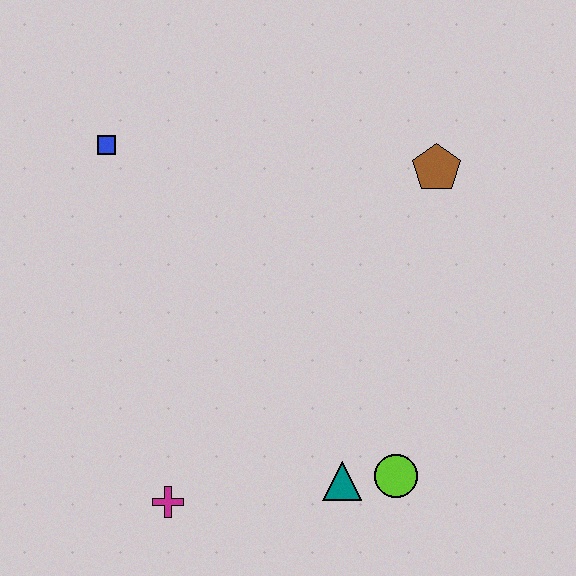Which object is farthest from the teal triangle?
The blue square is farthest from the teal triangle.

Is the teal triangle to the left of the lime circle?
Yes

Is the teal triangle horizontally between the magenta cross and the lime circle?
Yes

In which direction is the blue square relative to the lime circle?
The blue square is above the lime circle.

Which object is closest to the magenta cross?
The teal triangle is closest to the magenta cross.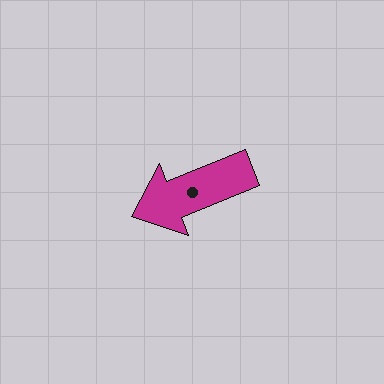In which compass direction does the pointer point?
West.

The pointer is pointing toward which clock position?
Roughly 8 o'clock.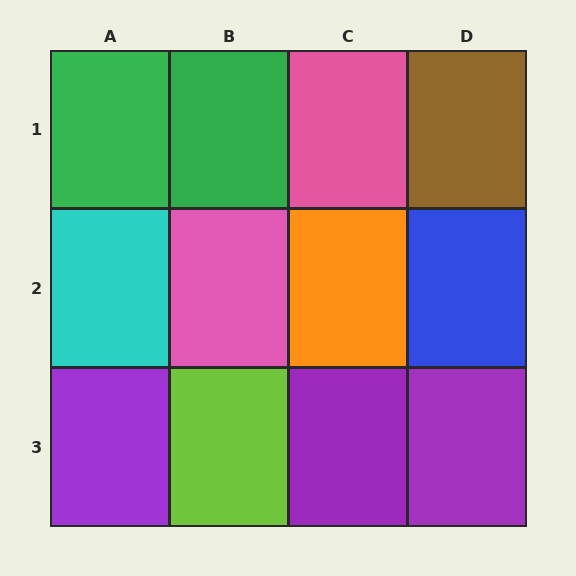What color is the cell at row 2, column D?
Blue.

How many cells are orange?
1 cell is orange.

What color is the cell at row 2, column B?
Pink.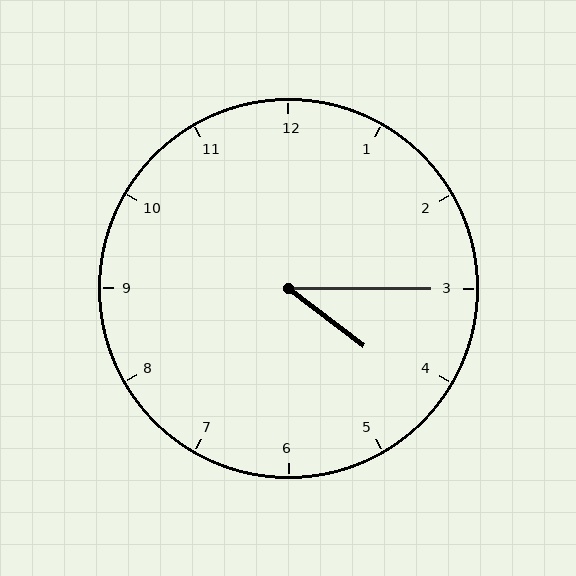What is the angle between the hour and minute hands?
Approximately 38 degrees.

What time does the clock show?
4:15.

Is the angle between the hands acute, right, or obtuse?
It is acute.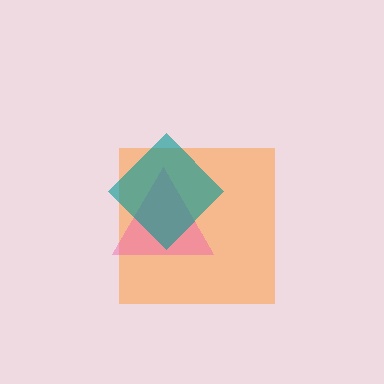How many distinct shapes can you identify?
There are 3 distinct shapes: an orange square, a pink triangle, a teal diamond.